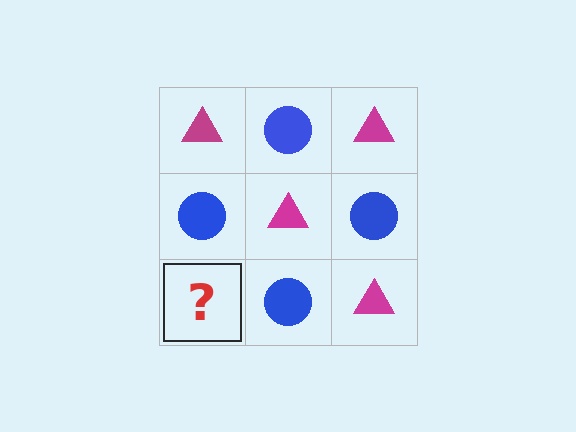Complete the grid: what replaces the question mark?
The question mark should be replaced with a magenta triangle.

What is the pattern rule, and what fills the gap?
The rule is that it alternates magenta triangle and blue circle in a checkerboard pattern. The gap should be filled with a magenta triangle.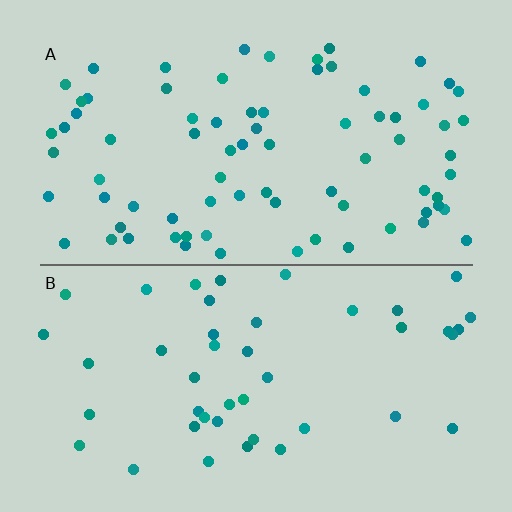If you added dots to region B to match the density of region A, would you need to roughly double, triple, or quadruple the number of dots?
Approximately double.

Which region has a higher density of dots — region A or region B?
A (the top).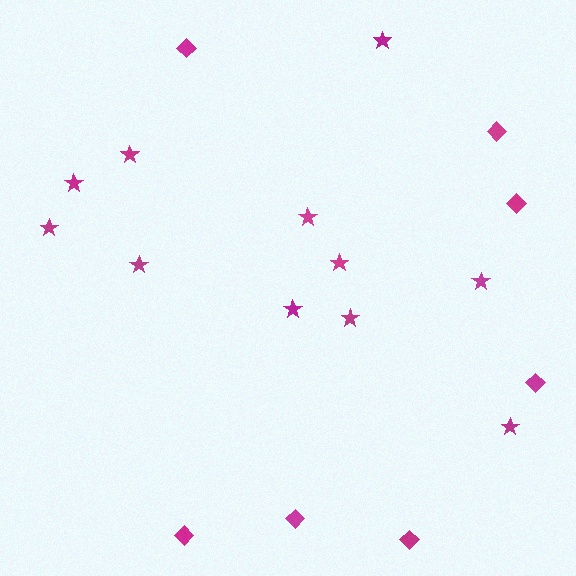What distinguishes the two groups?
There are 2 groups: one group of diamonds (7) and one group of stars (11).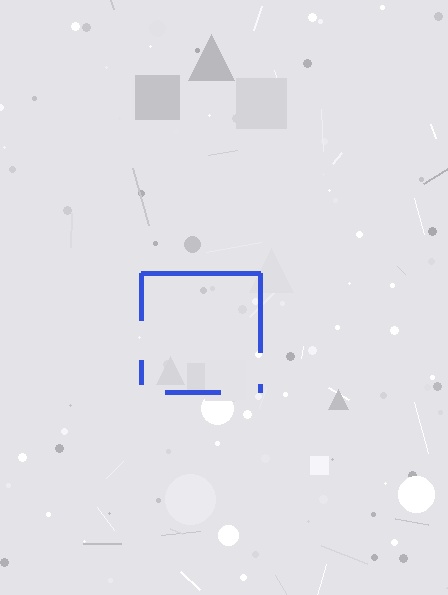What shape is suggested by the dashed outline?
The dashed outline suggests a square.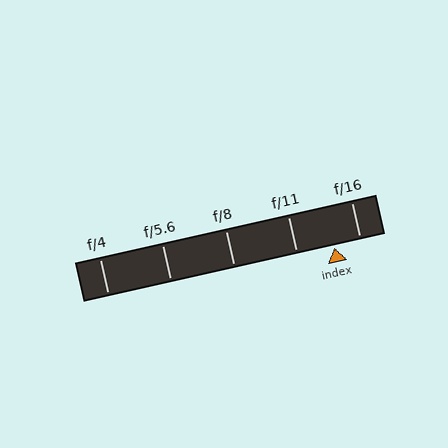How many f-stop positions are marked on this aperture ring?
There are 5 f-stop positions marked.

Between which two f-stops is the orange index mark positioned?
The index mark is between f/11 and f/16.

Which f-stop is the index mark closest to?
The index mark is closest to f/16.